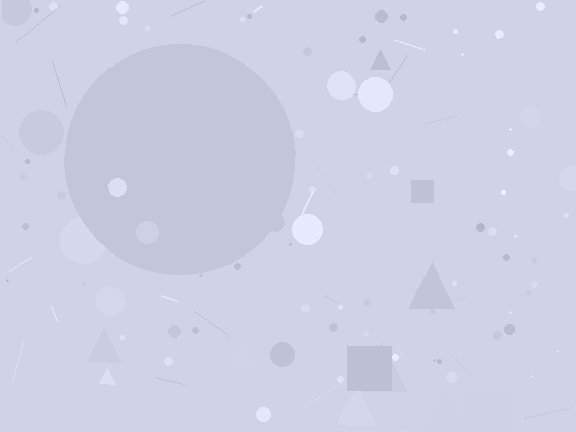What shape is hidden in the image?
A circle is hidden in the image.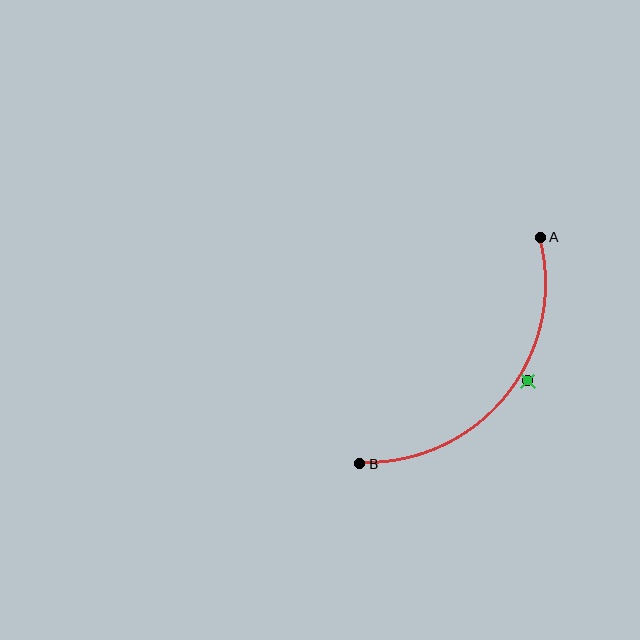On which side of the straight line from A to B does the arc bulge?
The arc bulges below and to the right of the straight line connecting A and B.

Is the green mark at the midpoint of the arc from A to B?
No — the green mark does not lie on the arc at all. It sits slightly outside the curve.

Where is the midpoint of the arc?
The arc midpoint is the point on the curve farthest from the straight line joining A and B. It sits below and to the right of that line.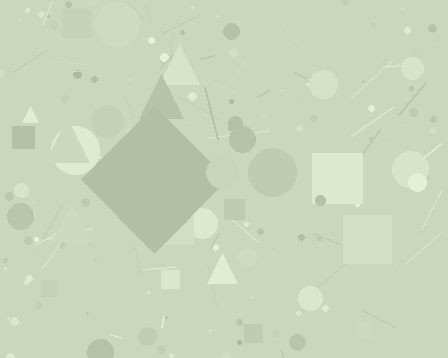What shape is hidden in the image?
A diamond is hidden in the image.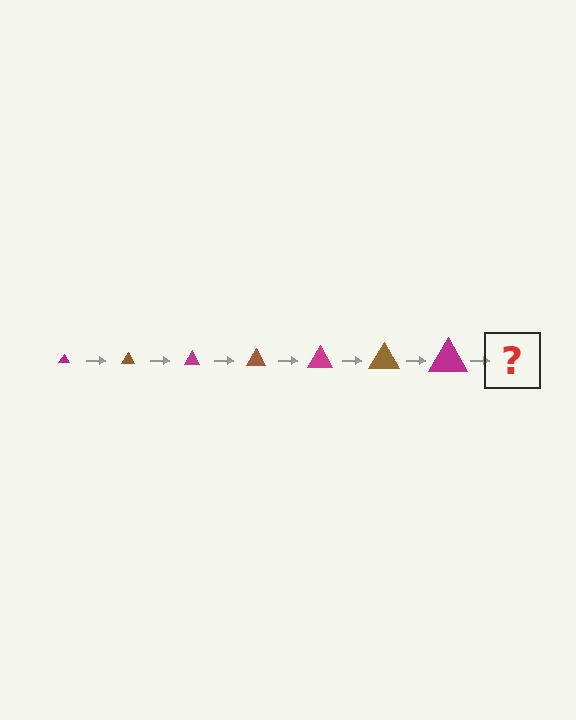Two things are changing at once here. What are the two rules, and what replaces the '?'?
The two rules are that the triangle grows larger each step and the color cycles through magenta and brown. The '?' should be a brown triangle, larger than the previous one.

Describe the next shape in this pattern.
It should be a brown triangle, larger than the previous one.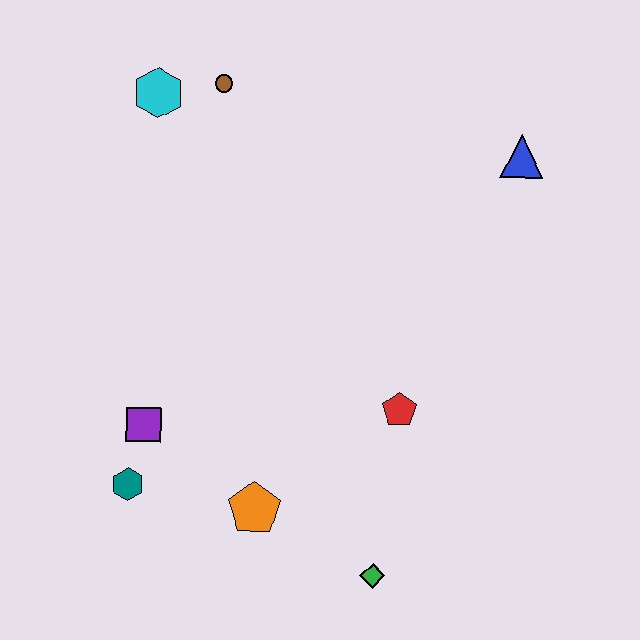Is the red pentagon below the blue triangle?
Yes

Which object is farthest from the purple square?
The blue triangle is farthest from the purple square.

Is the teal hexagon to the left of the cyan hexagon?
Yes